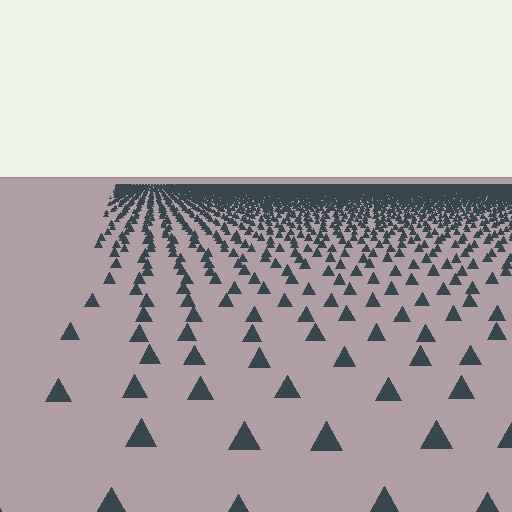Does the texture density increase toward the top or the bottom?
Density increases toward the top.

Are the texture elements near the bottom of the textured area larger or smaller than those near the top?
Larger. Near the bottom, elements are closer to the viewer and appear at a bigger on-screen size.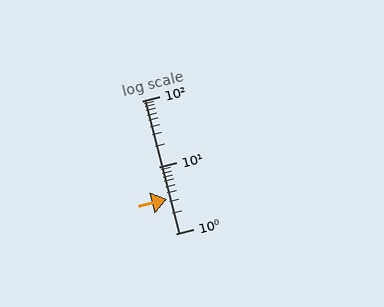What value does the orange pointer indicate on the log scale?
The pointer indicates approximately 3.3.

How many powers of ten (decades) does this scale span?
The scale spans 2 decades, from 1 to 100.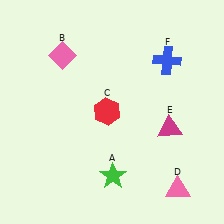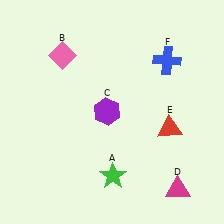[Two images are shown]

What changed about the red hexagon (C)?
In Image 1, C is red. In Image 2, it changed to purple.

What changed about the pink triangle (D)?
In Image 1, D is pink. In Image 2, it changed to magenta.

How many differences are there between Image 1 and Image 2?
There are 3 differences between the two images.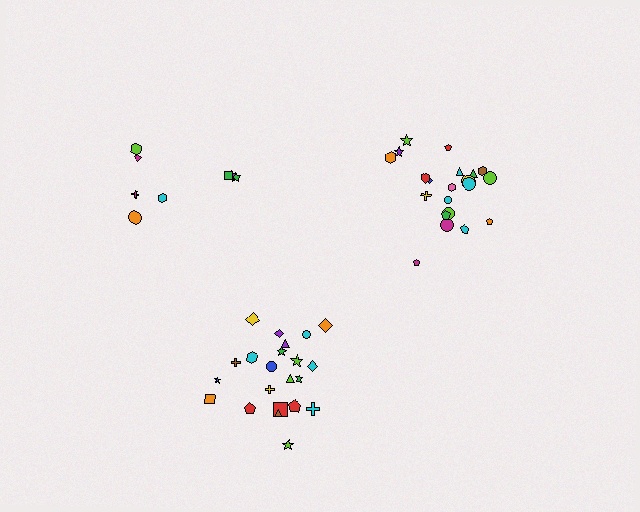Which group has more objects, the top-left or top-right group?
The top-right group.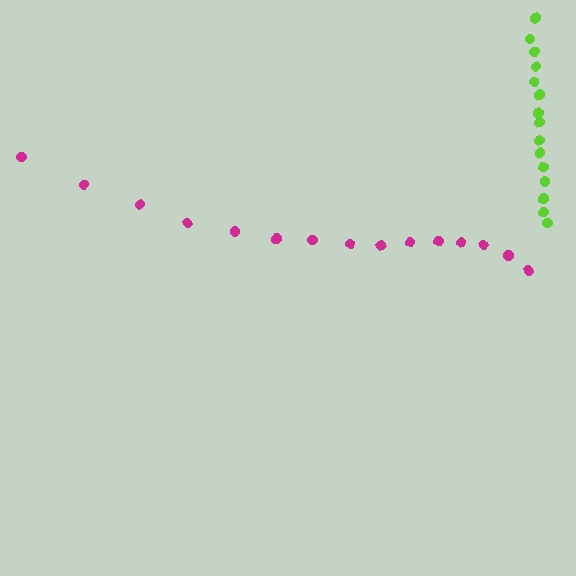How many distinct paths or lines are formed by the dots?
There are 2 distinct paths.